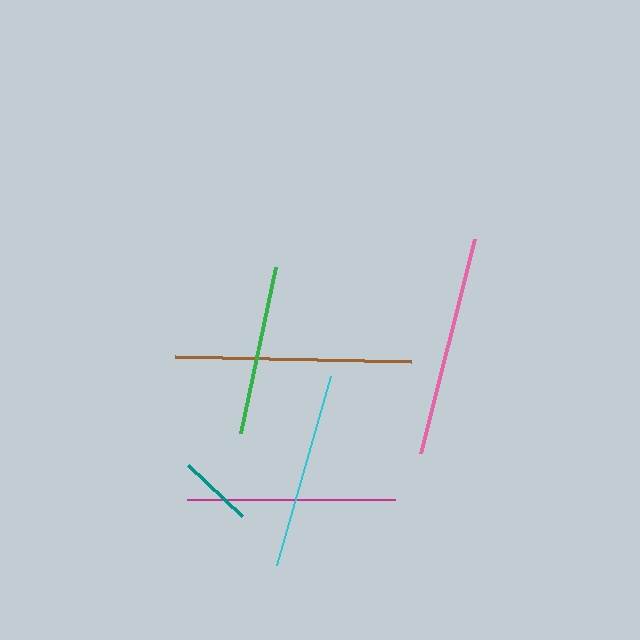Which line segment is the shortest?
The teal line is the shortest at approximately 74 pixels.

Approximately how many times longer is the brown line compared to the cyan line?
The brown line is approximately 1.2 times the length of the cyan line.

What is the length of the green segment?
The green segment is approximately 169 pixels long.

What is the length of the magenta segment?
The magenta segment is approximately 208 pixels long.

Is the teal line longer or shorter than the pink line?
The pink line is longer than the teal line.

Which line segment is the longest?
The brown line is the longest at approximately 236 pixels.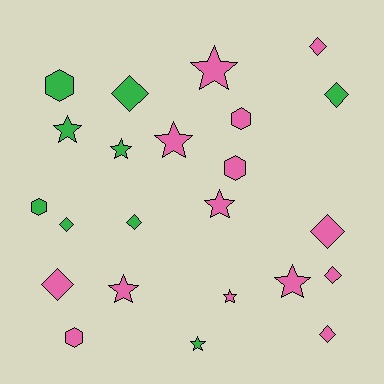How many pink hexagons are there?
There are 3 pink hexagons.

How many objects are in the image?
There are 23 objects.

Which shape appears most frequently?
Star, with 9 objects.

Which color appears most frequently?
Pink, with 14 objects.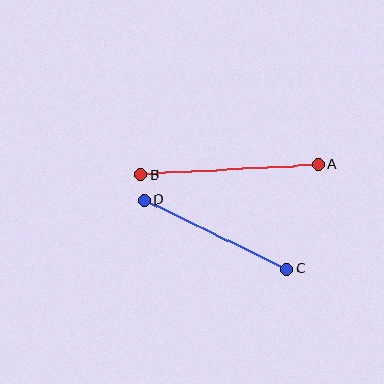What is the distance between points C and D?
The distance is approximately 158 pixels.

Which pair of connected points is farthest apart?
Points A and B are farthest apart.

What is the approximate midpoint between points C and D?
The midpoint is at approximately (216, 234) pixels.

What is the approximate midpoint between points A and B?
The midpoint is at approximately (229, 169) pixels.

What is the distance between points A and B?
The distance is approximately 178 pixels.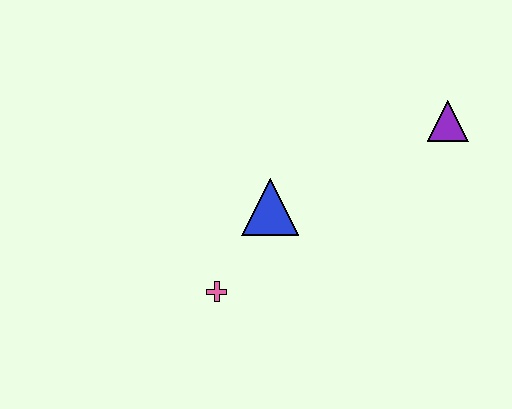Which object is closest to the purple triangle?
The blue triangle is closest to the purple triangle.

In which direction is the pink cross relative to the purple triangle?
The pink cross is to the left of the purple triangle.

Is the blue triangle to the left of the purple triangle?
Yes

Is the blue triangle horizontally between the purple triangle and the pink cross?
Yes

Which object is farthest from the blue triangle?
The purple triangle is farthest from the blue triangle.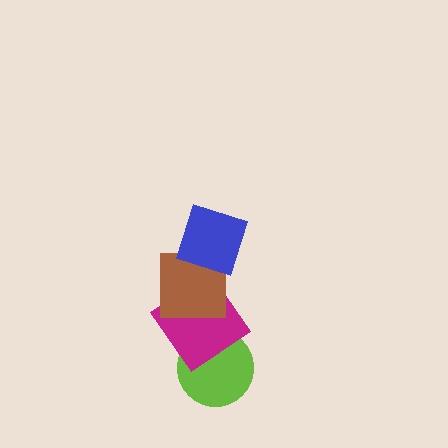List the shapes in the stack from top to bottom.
From top to bottom: the blue square, the brown square, the magenta diamond, the lime circle.